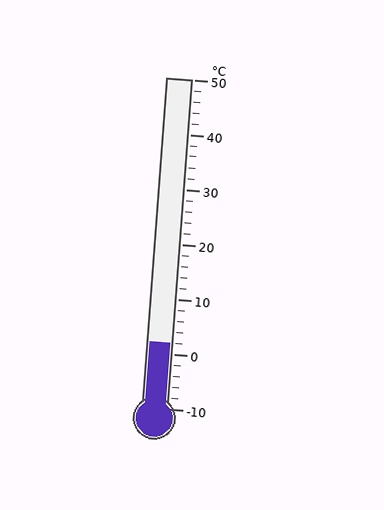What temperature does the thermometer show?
The thermometer shows approximately 2°C.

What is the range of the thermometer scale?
The thermometer scale ranges from -10°C to 50°C.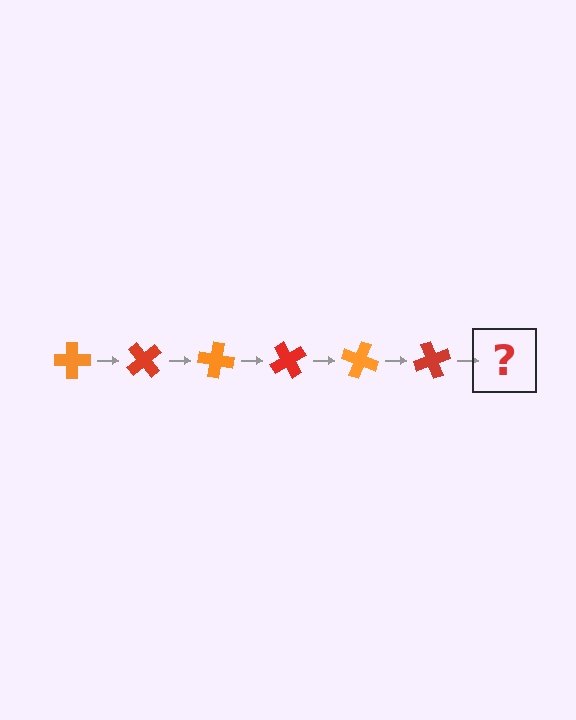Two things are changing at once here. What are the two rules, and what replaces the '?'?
The two rules are that it rotates 50 degrees each step and the color cycles through orange and red. The '?' should be an orange cross, rotated 300 degrees from the start.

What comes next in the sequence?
The next element should be an orange cross, rotated 300 degrees from the start.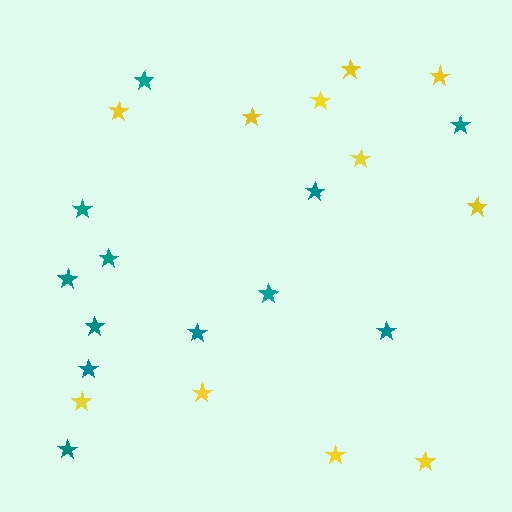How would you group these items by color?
There are 2 groups: one group of yellow stars (11) and one group of teal stars (12).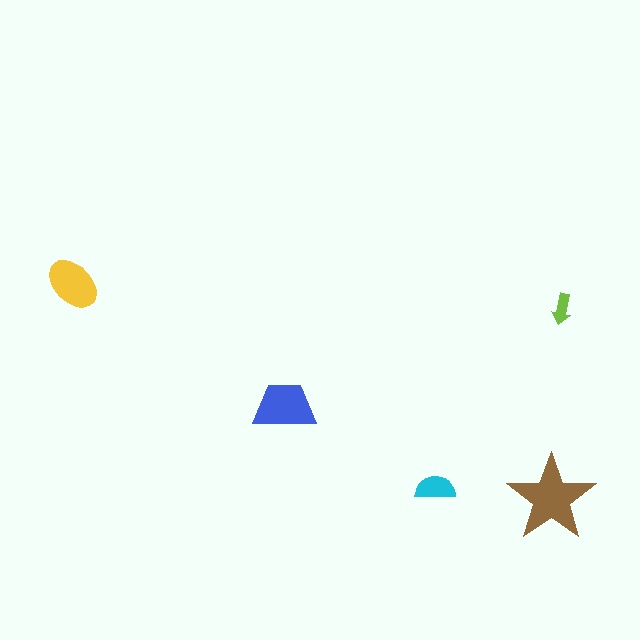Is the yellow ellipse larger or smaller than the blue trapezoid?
Smaller.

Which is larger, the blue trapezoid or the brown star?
The brown star.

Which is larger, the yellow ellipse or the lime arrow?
The yellow ellipse.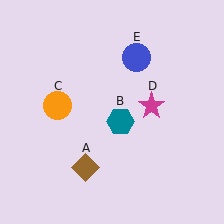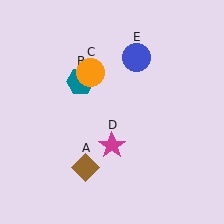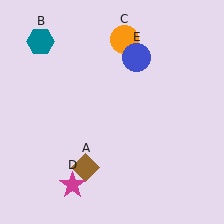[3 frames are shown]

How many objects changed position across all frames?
3 objects changed position: teal hexagon (object B), orange circle (object C), magenta star (object D).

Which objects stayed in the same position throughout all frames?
Brown diamond (object A) and blue circle (object E) remained stationary.